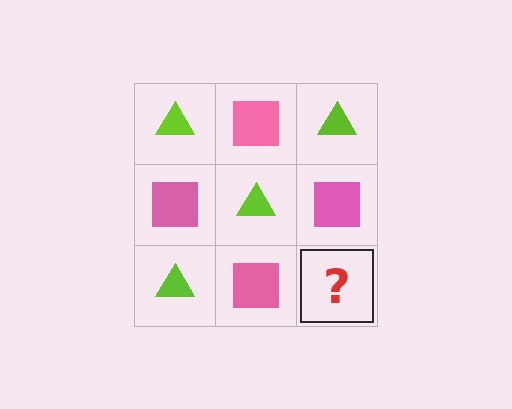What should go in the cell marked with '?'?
The missing cell should contain a lime triangle.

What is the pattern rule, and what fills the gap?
The rule is that it alternates lime triangle and pink square in a checkerboard pattern. The gap should be filled with a lime triangle.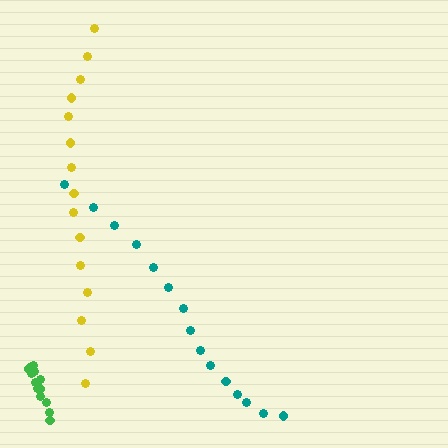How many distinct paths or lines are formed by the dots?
There are 3 distinct paths.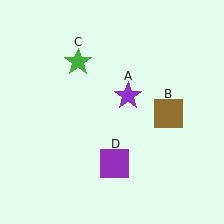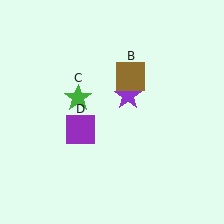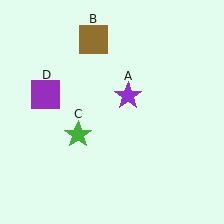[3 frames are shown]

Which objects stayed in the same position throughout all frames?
Purple star (object A) remained stationary.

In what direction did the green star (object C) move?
The green star (object C) moved down.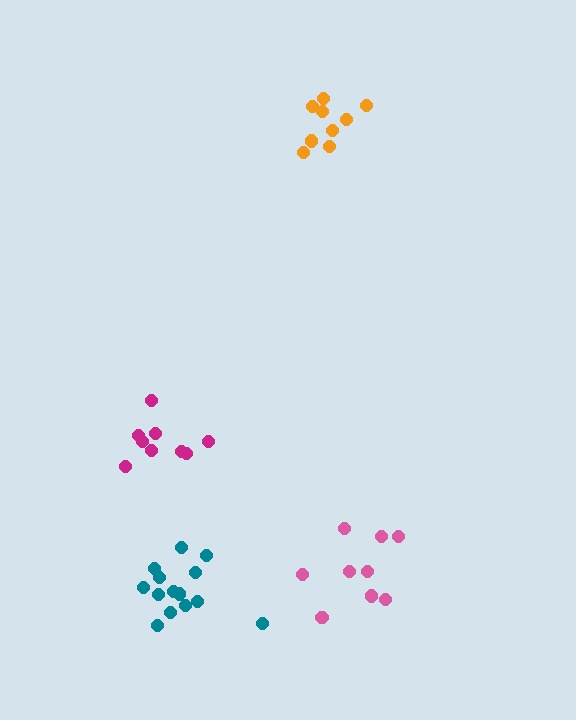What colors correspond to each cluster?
The clusters are colored: teal, magenta, pink, orange.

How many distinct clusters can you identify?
There are 4 distinct clusters.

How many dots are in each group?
Group 1: 14 dots, Group 2: 9 dots, Group 3: 9 dots, Group 4: 9 dots (41 total).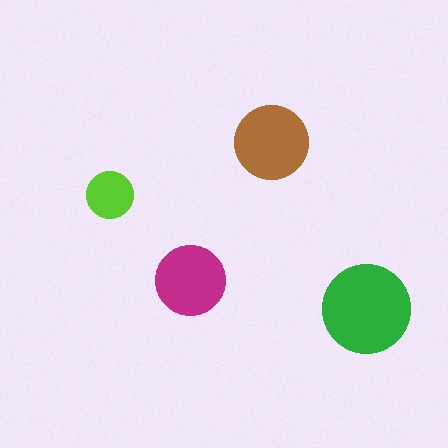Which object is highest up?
The brown circle is topmost.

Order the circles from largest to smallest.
the green one, the brown one, the magenta one, the lime one.